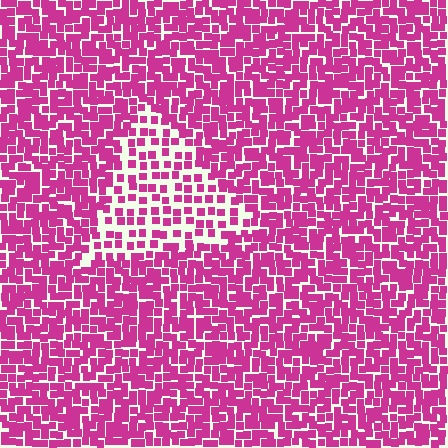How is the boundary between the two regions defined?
The boundary is defined by a change in element density (approximately 2.0x ratio). All elements are the same color, size, and shape.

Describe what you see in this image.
The image contains small magenta elements arranged at two different densities. A triangle-shaped region is visible where the elements are less densely packed than the surrounding area.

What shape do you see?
I see a triangle.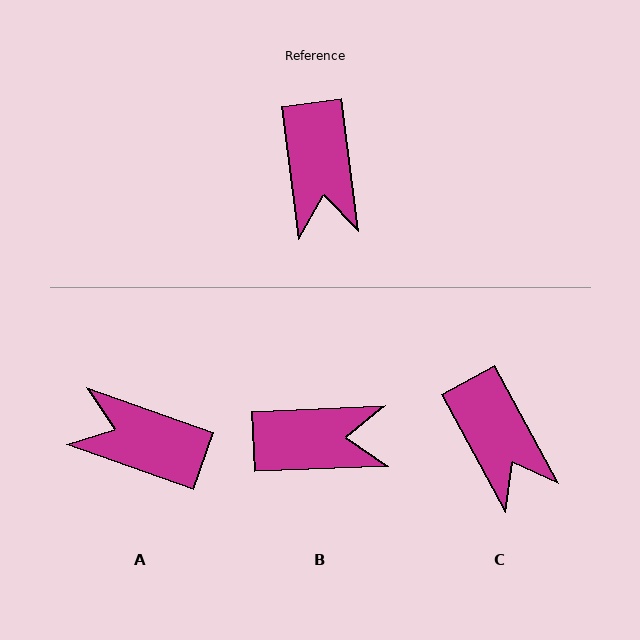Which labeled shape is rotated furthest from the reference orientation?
A, about 117 degrees away.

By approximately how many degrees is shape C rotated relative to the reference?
Approximately 21 degrees counter-clockwise.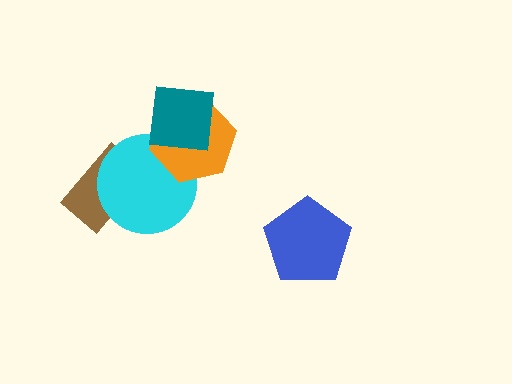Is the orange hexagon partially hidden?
Yes, it is partially covered by another shape.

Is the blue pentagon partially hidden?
No, no other shape covers it.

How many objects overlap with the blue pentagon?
0 objects overlap with the blue pentagon.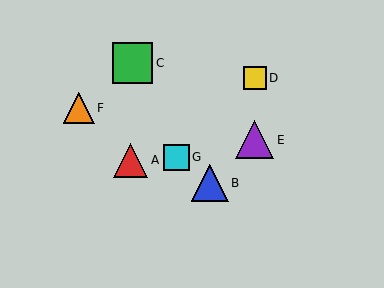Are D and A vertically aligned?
No, D is at x≈255 and A is at x≈130.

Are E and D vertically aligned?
Yes, both are at x≈255.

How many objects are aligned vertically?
2 objects (D, E) are aligned vertically.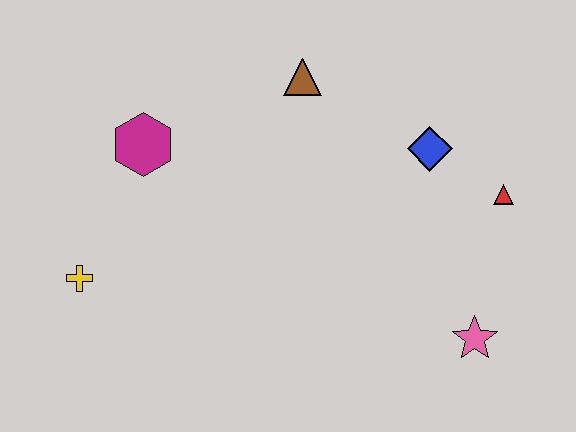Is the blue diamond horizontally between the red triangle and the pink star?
No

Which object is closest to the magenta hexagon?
The yellow cross is closest to the magenta hexagon.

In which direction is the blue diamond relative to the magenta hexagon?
The blue diamond is to the right of the magenta hexagon.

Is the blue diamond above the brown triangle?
No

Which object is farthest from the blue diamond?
The yellow cross is farthest from the blue diamond.